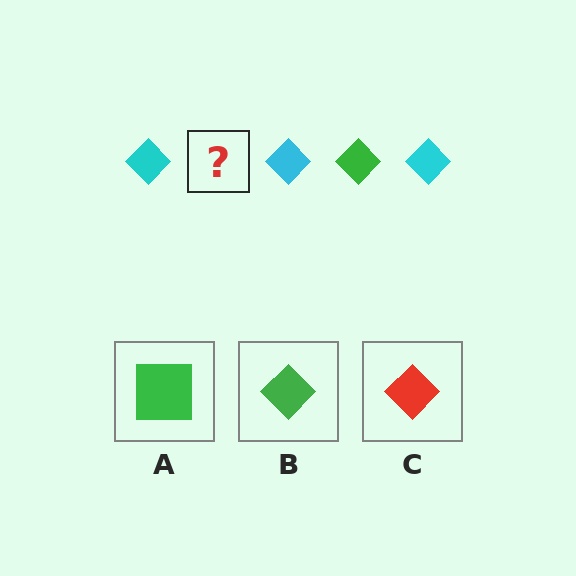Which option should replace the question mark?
Option B.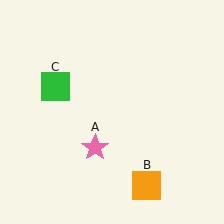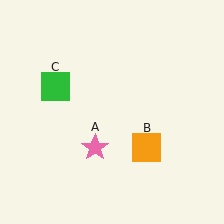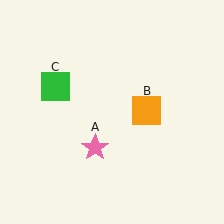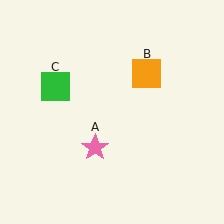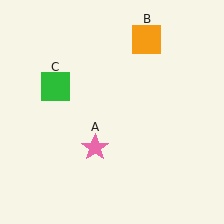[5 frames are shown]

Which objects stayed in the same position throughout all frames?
Pink star (object A) and green square (object C) remained stationary.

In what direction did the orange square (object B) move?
The orange square (object B) moved up.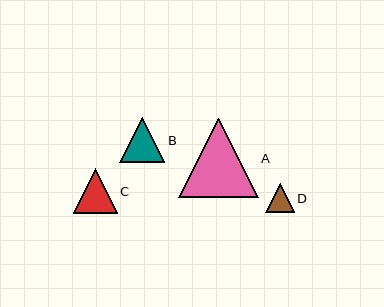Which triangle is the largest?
Triangle A is the largest with a size of approximately 79 pixels.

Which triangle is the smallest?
Triangle D is the smallest with a size of approximately 28 pixels.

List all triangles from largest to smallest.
From largest to smallest: A, B, C, D.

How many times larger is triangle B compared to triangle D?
Triangle B is approximately 1.6 times the size of triangle D.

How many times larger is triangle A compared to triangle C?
Triangle A is approximately 1.8 times the size of triangle C.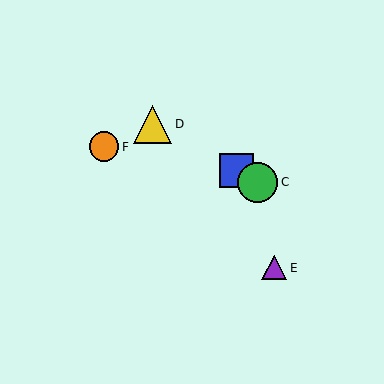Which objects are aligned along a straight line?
Objects A, B, C, D are aligned along a straight line.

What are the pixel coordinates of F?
Object F is at (104, 147).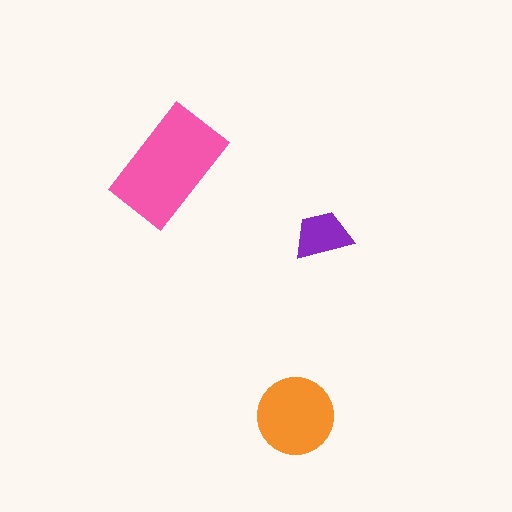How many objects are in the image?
There are 3 objects in the image.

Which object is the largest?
The pink rectangle.